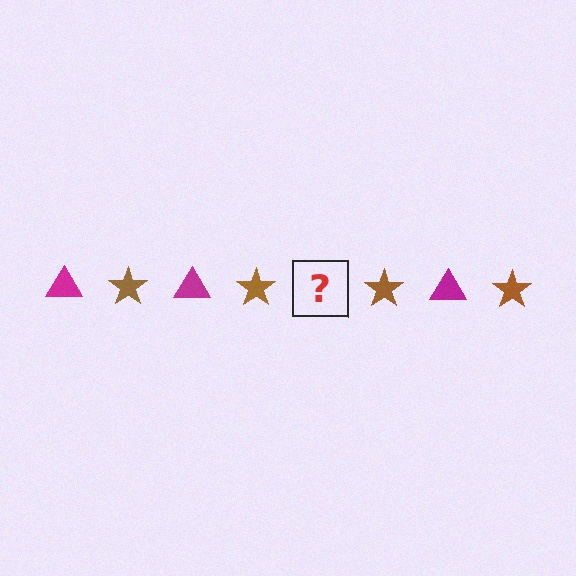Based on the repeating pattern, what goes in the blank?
The blank should be a magenta triangle.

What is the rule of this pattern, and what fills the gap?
The rule is that the pattern alternates between magenta triangle and brown star. The gap should be filled with a magenta triangle.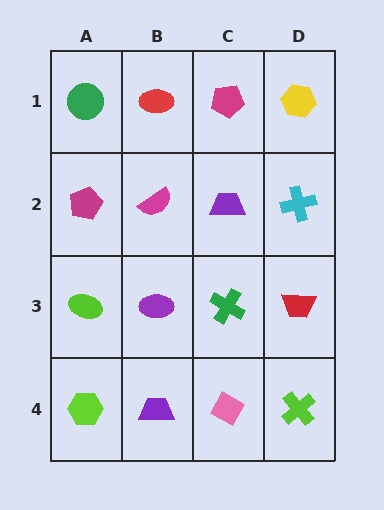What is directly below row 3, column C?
A pink diamond.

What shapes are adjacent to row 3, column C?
A purple trapezoid (row 2, column C), a pink diamond (row 4, column C), a purple ellipse (row 3, column B), a red trapezoid (row 3, column D).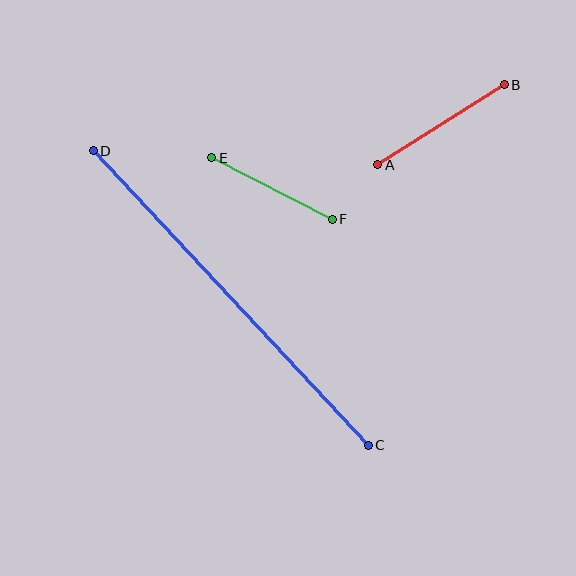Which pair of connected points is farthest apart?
Points C and D are farthest apart.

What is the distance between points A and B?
The distance is approximately 150 pixels.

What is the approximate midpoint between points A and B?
The midpoint is at approximately (441, 125) pixels.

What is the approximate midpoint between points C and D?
The midpoint is at approximately (231, 298) pixels.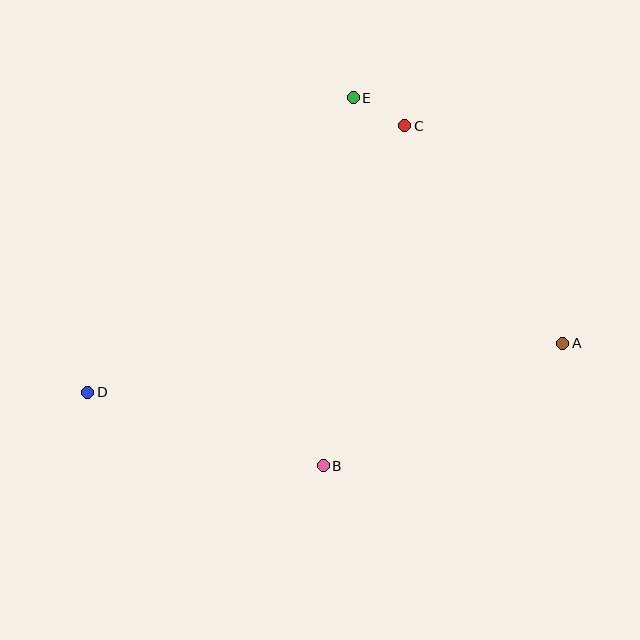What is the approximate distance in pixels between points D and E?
The distance between D and E is approximately 397 pixels.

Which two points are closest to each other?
Points C and E are closest to each other.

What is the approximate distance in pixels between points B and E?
The distance between B and E is approximately 369 pixels.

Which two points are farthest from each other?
Points A and D are farthest from each other.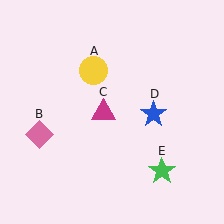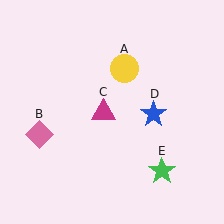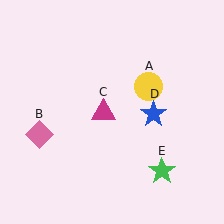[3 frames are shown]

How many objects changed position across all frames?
1 object changed position: yellow circle (object A).